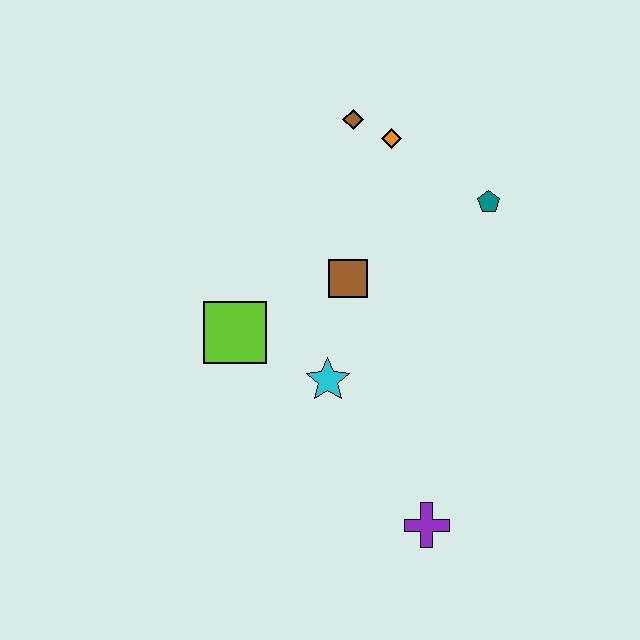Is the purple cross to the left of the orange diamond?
No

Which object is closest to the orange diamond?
The brown diamond is closest to the orange diamond.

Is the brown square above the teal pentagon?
No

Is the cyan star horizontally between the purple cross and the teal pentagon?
No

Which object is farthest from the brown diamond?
The purple cross is farthest from the brown diamond.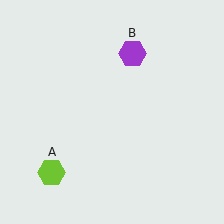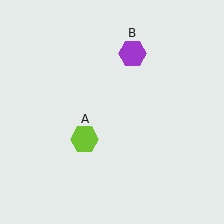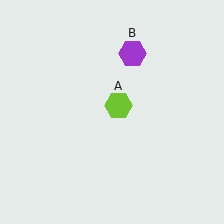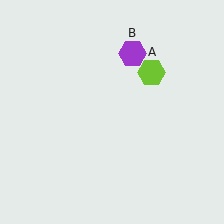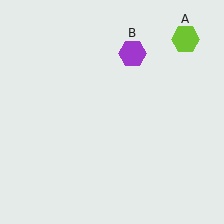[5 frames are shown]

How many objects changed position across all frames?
1 object changed position: lime hexagon (object A).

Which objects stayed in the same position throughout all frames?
Purple hexagon (object B) remained stationary.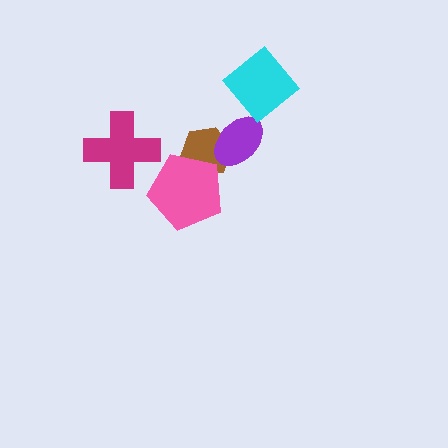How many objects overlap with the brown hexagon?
2 objects overlap with the brown hexagon.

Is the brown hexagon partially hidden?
Yes, it is partially covered by another shape.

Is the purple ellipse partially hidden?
No, no other shape covers it.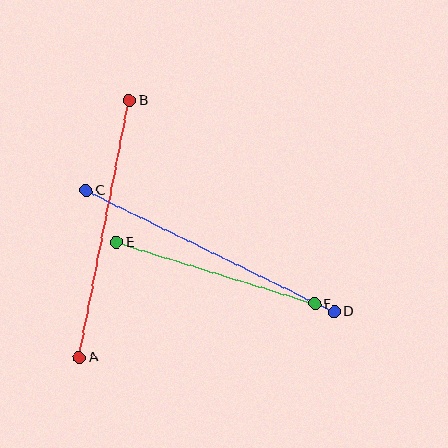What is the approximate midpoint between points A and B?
The midpoint is at approximately (104, 229) pixels.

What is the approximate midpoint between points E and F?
The midpoint is at approximately (216, 273) pixels.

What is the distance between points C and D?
The distance is approximately 276 pixels.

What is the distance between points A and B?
The distance is approximately 262 pixels.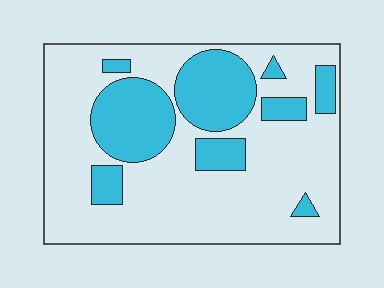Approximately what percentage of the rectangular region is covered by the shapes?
Approximately 30%.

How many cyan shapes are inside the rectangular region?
9.